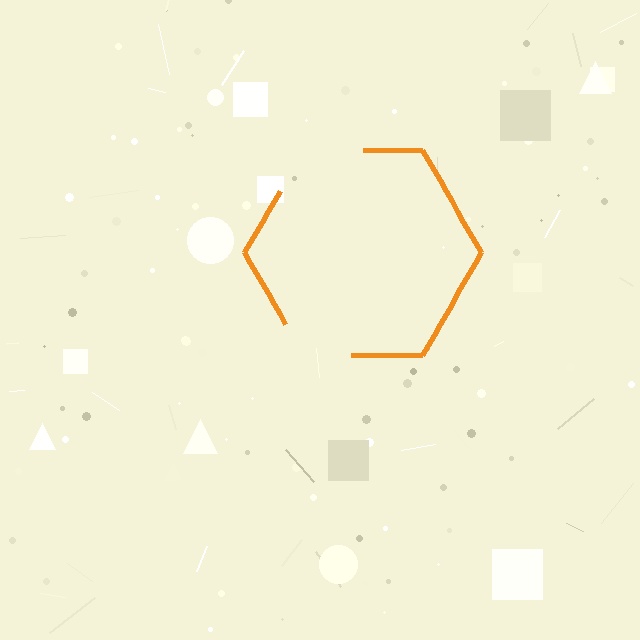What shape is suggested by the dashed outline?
The dashed outline suggests a hexagon.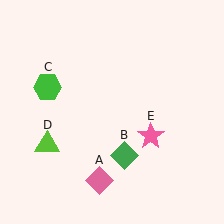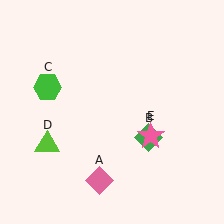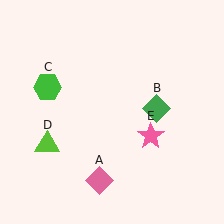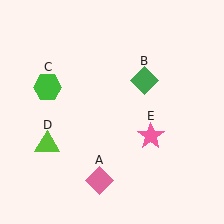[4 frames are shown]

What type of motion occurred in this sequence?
The green diamond (object B) rotated counterclockwise around the center of the scene.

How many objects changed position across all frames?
1 object changed position: green diamond (object B).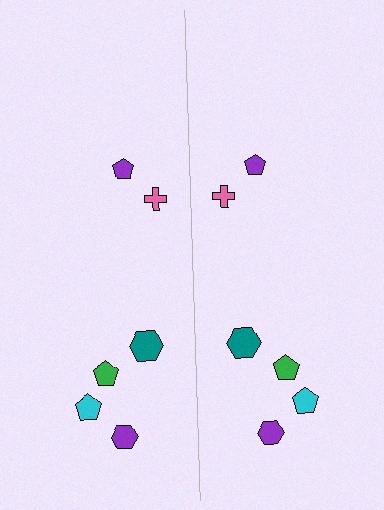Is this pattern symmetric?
Yes, this pattern has bilateral (reflection) symmetry.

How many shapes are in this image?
There are 12 shapes in this image.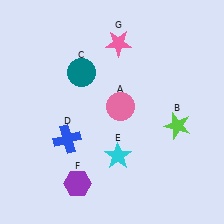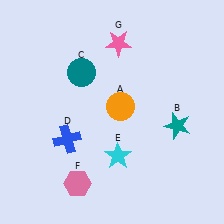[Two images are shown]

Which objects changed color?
A changed from pink to orange. B changed from lime to teal. F changed from purple to pink.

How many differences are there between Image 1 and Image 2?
There are 3 differences between the two images.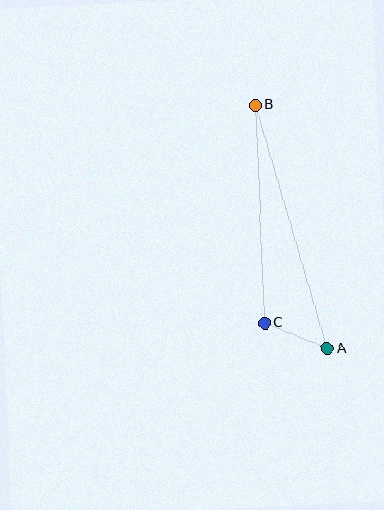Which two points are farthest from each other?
Points A and B are farthest from each other.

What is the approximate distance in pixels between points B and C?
The distance between B and C is approximately 218 pixels.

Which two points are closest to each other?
Points A and C are closest to each other.